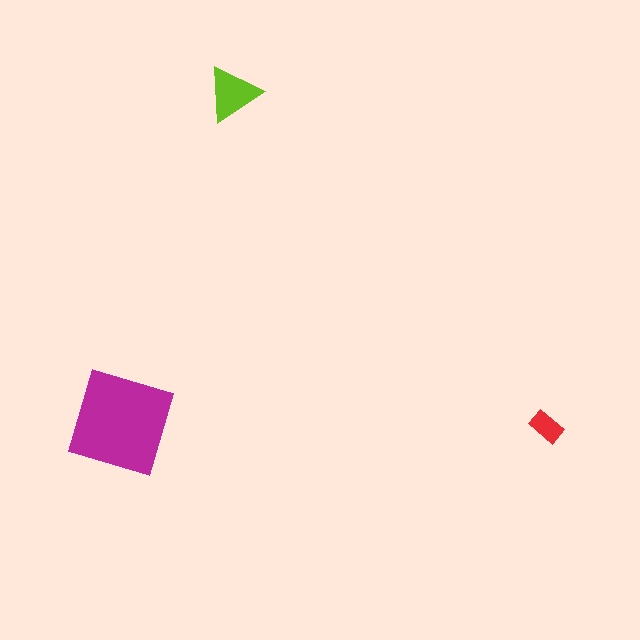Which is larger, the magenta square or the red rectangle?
The magenta square.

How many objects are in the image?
There are 3 objects in the image.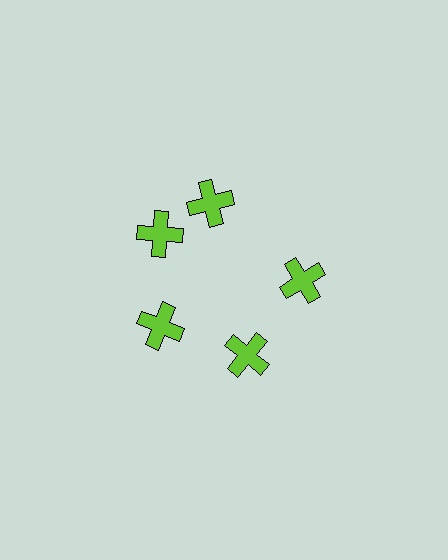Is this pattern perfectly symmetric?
No. The 5 lime crosses are arranged in a ring, but one element near the 1 o'clock position is rotated out of alignment along the ring, breaking the 5-fold rotational symmetry.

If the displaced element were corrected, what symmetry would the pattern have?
It would have 5-fold rotational symmetry — the pattern would map onto itself every 72 degrees.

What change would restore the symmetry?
The symmetry would be restored by rotating it back into even spacing with its neighbors so that all 5 crosses sit at equal angles and equal distance from the center.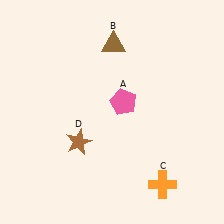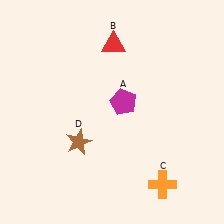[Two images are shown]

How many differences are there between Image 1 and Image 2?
There are 2 differences between the two images.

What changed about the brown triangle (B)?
In Image 1, B is brown. In Image 2, it changed to red.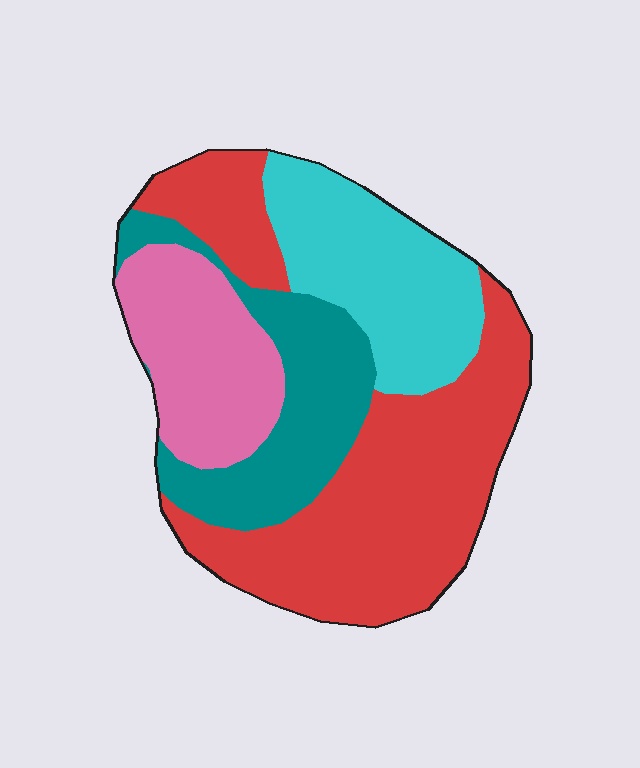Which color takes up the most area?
Red, at roughly 45%.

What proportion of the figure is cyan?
Cyan covers about 20% of the figure.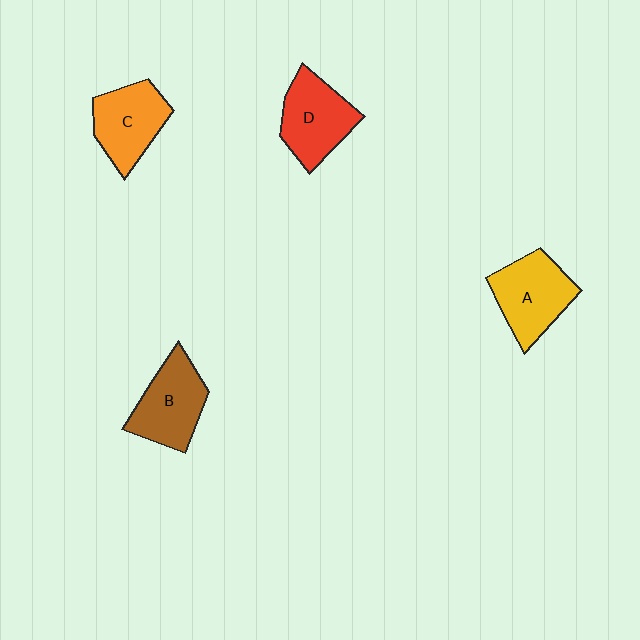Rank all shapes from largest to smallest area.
From largest to smallest: A (yellow), D (red), B (brown), C (orange).